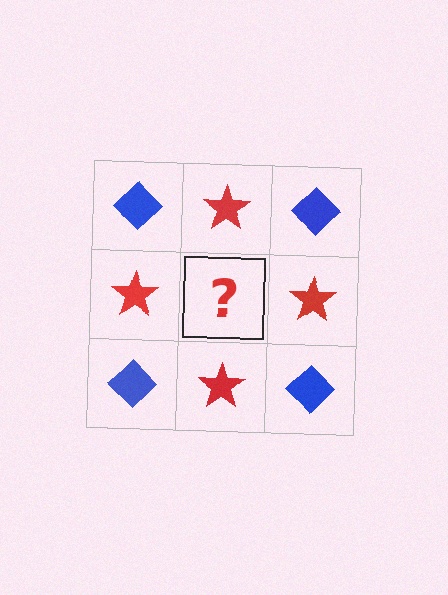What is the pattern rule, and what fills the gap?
The rule is that it alternates blue diamond and red star in a checkerboard pattern. The gap should be filled with a blue diamond.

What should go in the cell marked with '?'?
The missing cell should contain a blue diamond.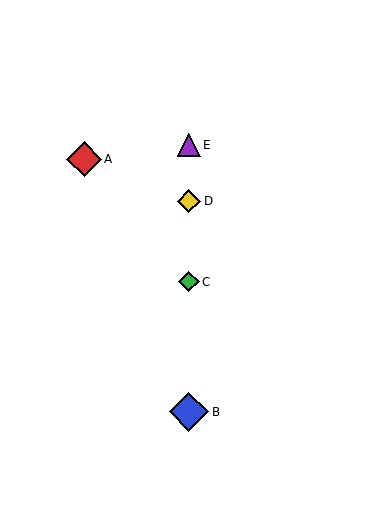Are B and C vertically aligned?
Yes, both are at x≈189.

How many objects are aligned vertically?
4 objects (B, C, D, E) are aligned vertically.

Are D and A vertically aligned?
No, D is at x≈189 and A is at x≈84.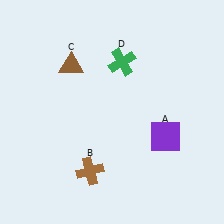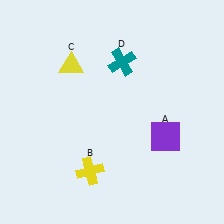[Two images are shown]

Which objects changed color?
B changed from brown to yellow. C changed from brown to yellow. D changed from green to teal.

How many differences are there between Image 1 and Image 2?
There are 3 differences between the two images.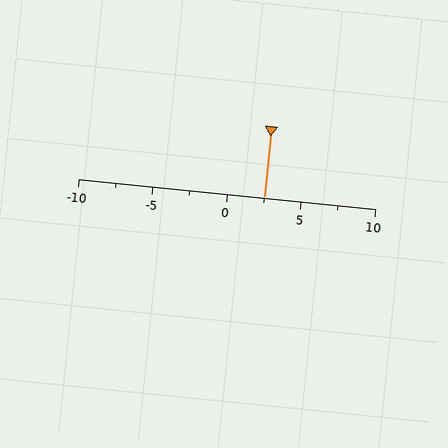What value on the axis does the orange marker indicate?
The marker indicates approximately 2.5.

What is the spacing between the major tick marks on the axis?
The major ticks are spaced 5 apart.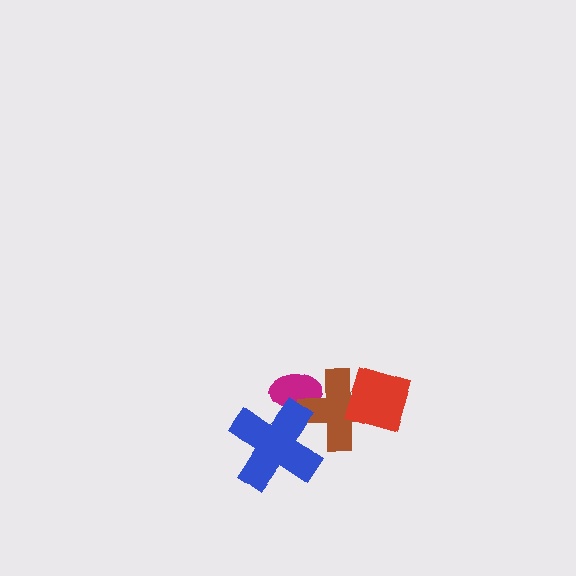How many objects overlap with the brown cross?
3 objects overlap with the brown cross.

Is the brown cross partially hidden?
Yes, it is partially covered by another shape.